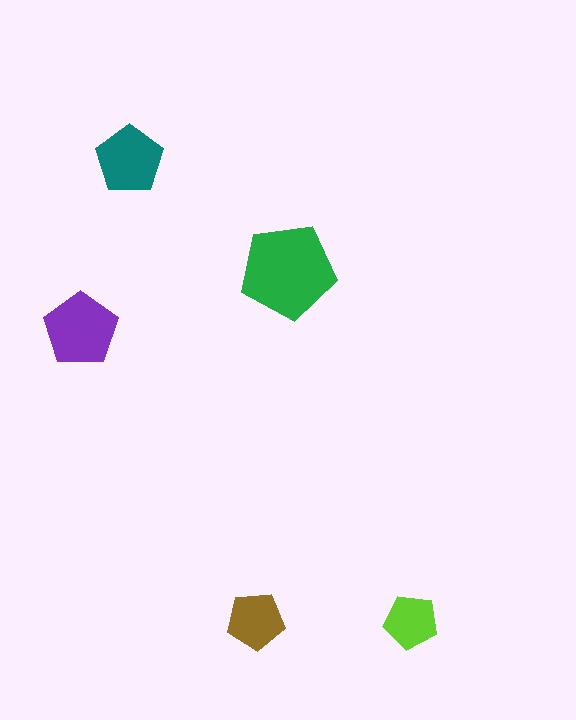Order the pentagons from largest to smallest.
the green one, the purple one, the teal one, the brown one, the lime one.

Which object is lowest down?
The lime pentagon is bottommost.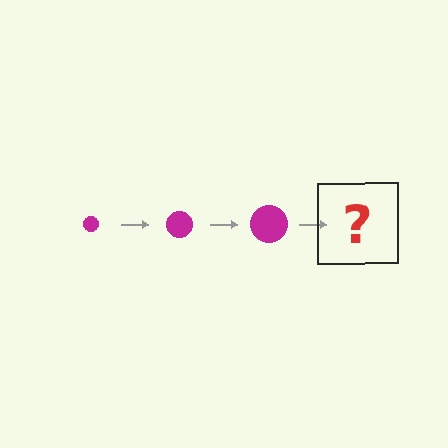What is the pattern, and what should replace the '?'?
The pattern is that the circle gets progressively larger each step. The '?' should be a magenta circle, larger than the previous one.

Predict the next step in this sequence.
The next step is a magenta circle, larger than the previous one.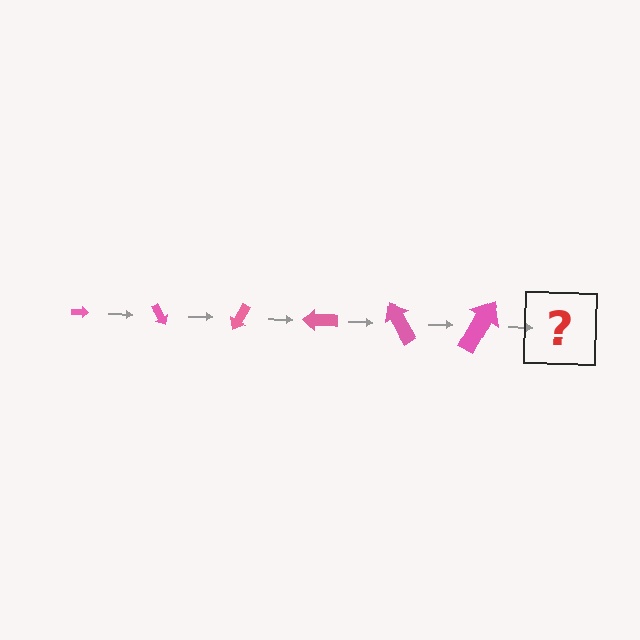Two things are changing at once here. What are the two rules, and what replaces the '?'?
The two rules are that the arrow grows larger each step and it rotates 60 degrees each step. The '?' should be an arrow, larger than the previous one and rotated 360 degrees from the start.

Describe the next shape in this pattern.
It should be an arrow, larger than the previous one and rotated 360 degrees from the start.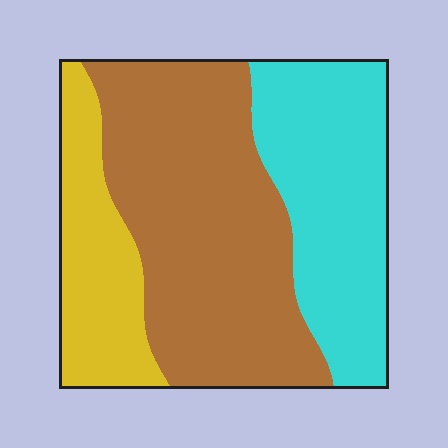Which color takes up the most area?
Brown, at roughly 50%.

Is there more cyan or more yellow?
Cyan.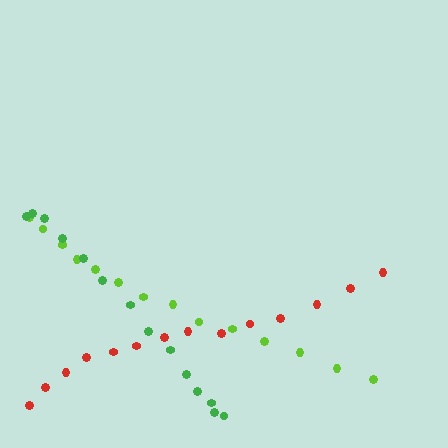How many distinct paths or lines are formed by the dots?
There are 3 distinct paths.